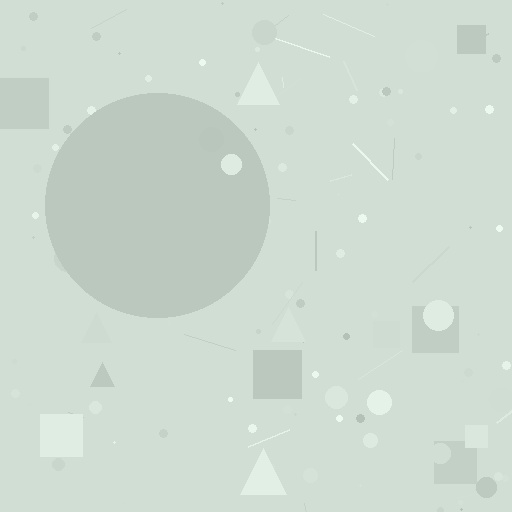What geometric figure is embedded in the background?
A circle is embedded in the background.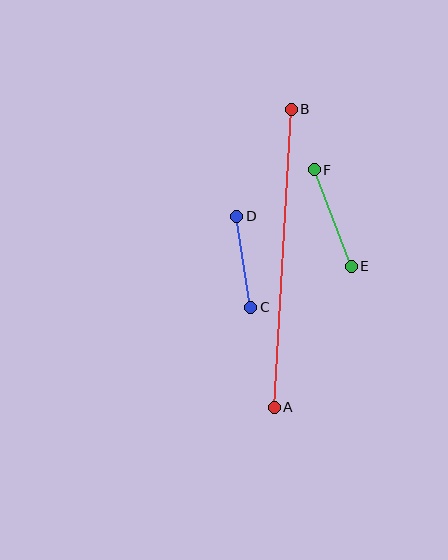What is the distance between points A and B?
The distance is approximately 299 pixels.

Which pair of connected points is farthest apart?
Points A and B are farthest apart.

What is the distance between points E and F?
The distance is approximately 103 pixels.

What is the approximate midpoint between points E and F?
The midpoint is at approximately (333, 218) pixels.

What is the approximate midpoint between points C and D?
The midpoint is at approximately (244, 262) pixels.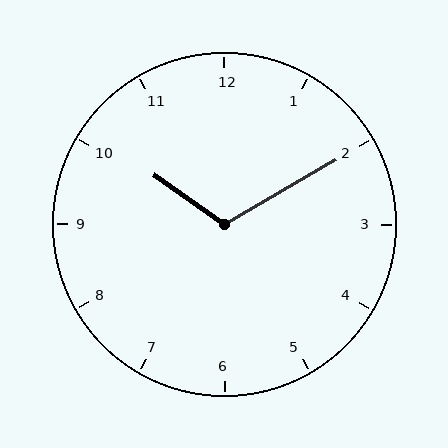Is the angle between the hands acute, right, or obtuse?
It is obtuse.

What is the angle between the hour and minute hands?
Approximately 115 degrees.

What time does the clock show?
10:10.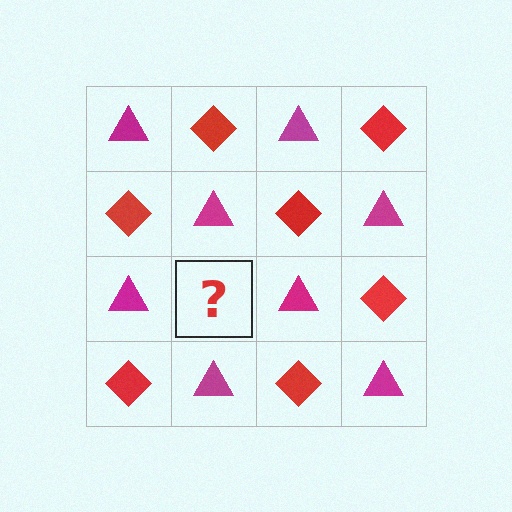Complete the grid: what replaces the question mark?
The question mark should be replaced with a red diamond.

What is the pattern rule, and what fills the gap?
The rule is that it alternates magenta triangle and red diamond in a checkerboard pattern. The gap should be filled with a red diamond.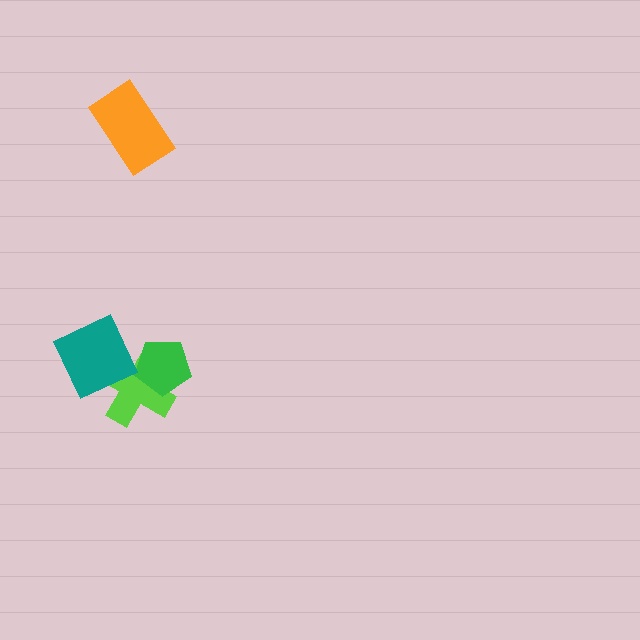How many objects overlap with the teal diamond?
1 object overlaps with the teal diamond.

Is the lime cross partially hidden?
Yes, it is partially covered by another shape.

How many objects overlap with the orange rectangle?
0 objects overlap with the orange rectangle.